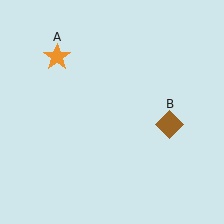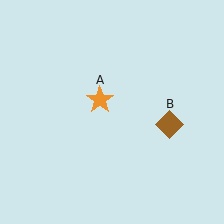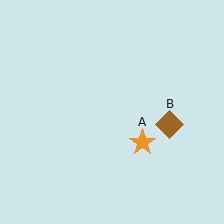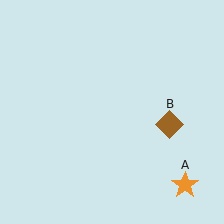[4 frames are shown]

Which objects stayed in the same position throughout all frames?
Brown diamond (object B) remained stationary.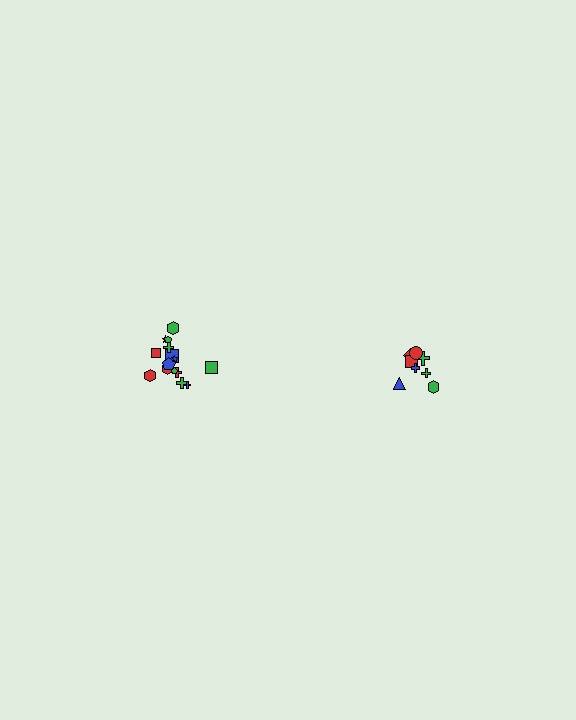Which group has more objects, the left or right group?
The left group.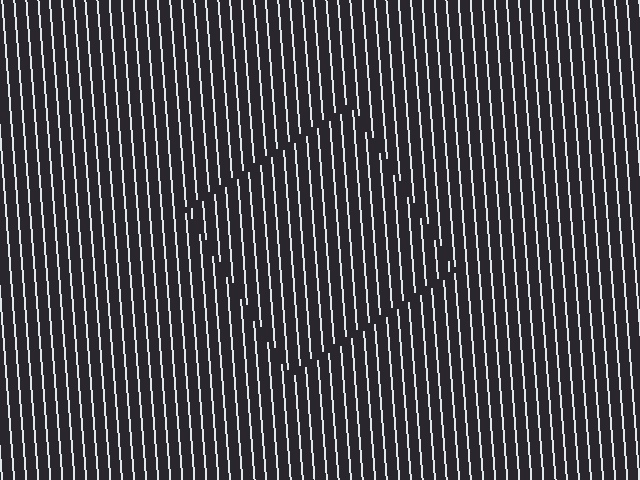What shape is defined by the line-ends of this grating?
An illusory square. The interior of the shape contains the same grating, shifted by half a period — the contour is defined by the phase discontinuity where line-ends from the inner and outer gratings abut.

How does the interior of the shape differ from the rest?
The interior of the shape contains the same grating, shifted by half a period — the contour is defined by the phase discontinuity where line-ends from the inner and outer gratings abut.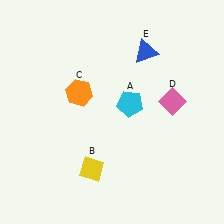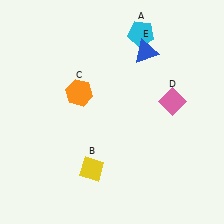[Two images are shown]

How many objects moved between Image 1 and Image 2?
1 object moved between the two images.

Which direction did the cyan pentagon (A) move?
The cyan pentagon (A) moved up.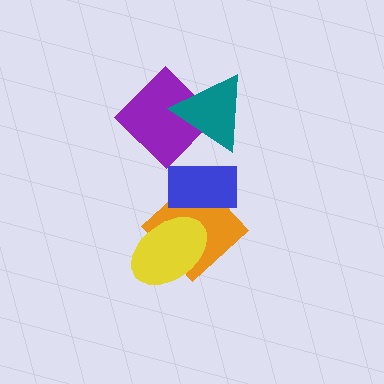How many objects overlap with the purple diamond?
1 object overlaps with the purple diamond.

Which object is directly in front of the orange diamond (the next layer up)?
The yellow ellipse is directly in front of the orange diamond.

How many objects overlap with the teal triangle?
1 object overlaps with the teal triangle.